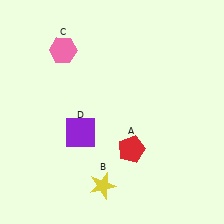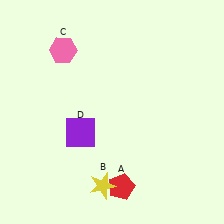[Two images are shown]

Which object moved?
The red pentagon (A) moved down.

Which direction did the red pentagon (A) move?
The red pentagon (A) moved down.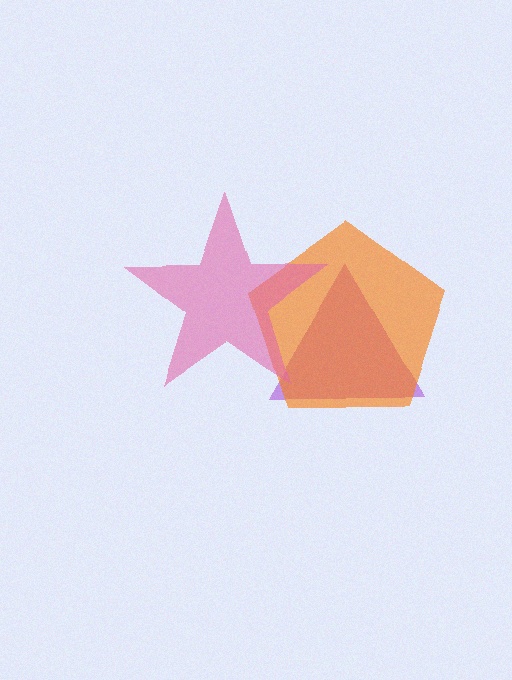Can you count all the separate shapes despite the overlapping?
Yes, there are 3 separate shapes.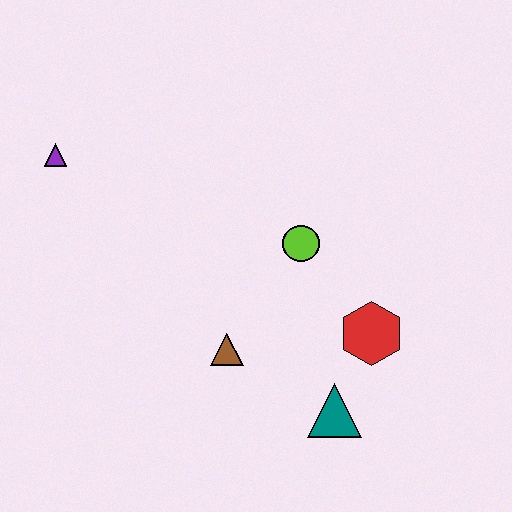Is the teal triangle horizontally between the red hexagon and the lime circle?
Yes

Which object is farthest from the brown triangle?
The purple triangle is farthest from the brown triangle.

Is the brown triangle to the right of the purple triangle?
Yes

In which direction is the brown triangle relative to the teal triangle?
The brown triangle is to the left of the teal triangle.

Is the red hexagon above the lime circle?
No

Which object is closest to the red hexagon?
The teal triangle is closest to the red hexagon.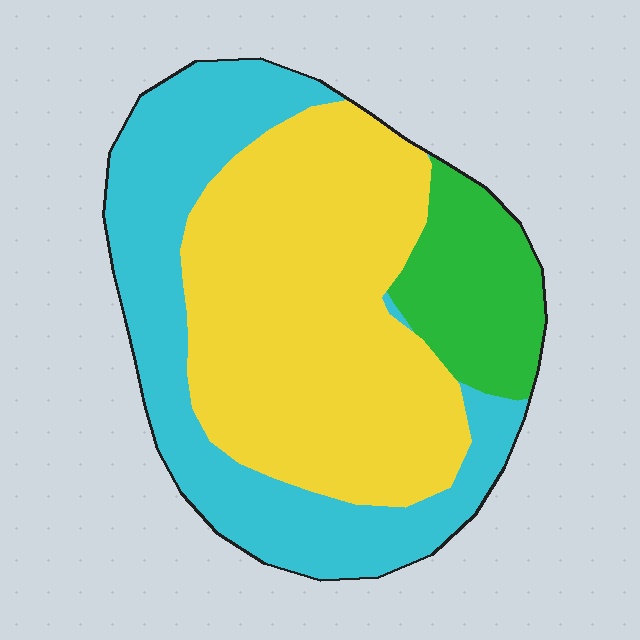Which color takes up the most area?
Yellow, at roughly 50%.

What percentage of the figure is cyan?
Cyan covers roughly 35% of the figure.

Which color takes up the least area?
Green, at roughly 15%.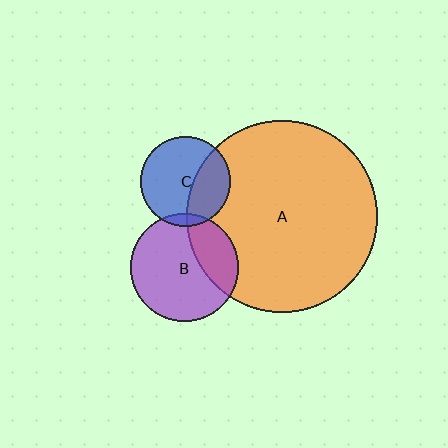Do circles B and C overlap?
Yes.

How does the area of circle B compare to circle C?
Approximately 1.4 times.